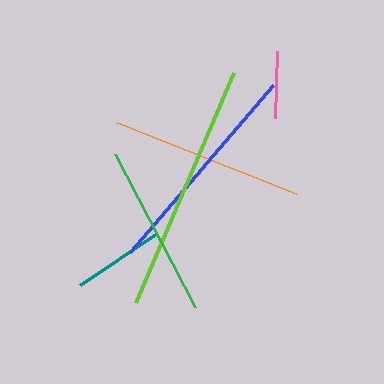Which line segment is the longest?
The lime line is the longest at approximately 250 pixels.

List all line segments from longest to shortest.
From longest to shortest: lime, blue, orange, green, teal, pink.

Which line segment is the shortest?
The pink line is the shortest at approximately 68 pixels.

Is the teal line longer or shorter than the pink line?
The teal line is longer than the pink line.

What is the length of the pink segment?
The pink segment is approximately 68 pixels long.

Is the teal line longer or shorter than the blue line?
The blue line is longer than the teal line.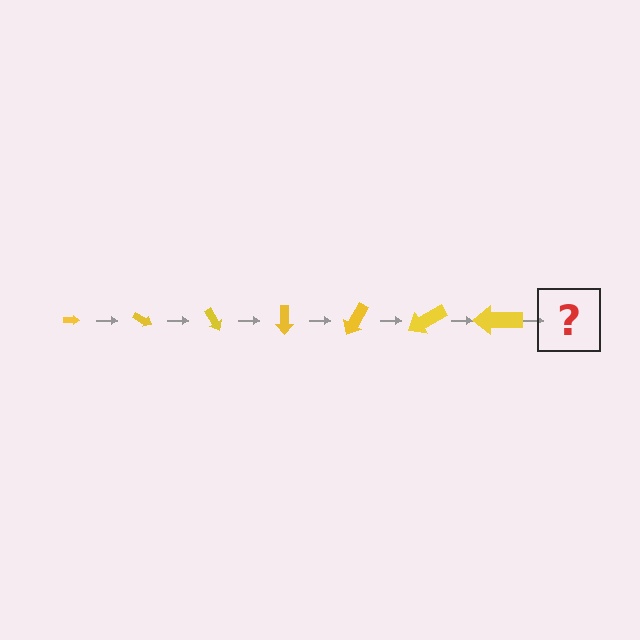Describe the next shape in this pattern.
It should be an arrow, larger than the previous one and rotated 210 degrees from the start.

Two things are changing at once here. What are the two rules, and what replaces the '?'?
The two rules are that the arrow grows larger each step and it rotates 30 degrees each step. The '?' should be an arrow, larger than the previous one and rotated 210 degrees from the start.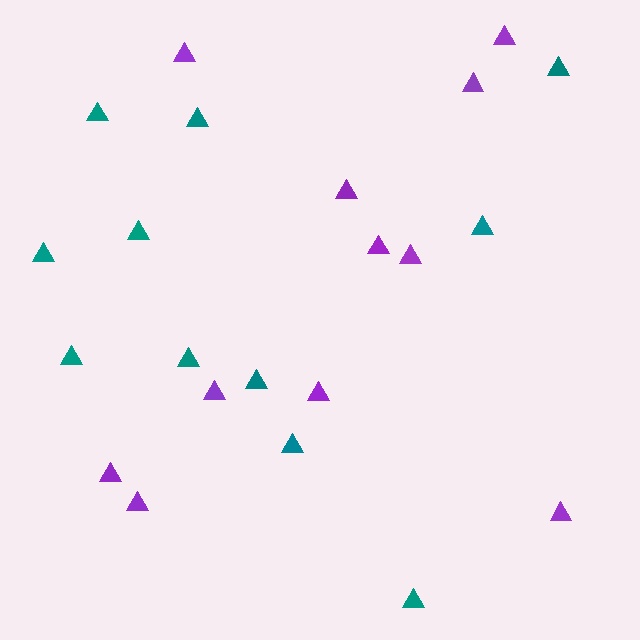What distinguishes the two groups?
There are 2 groups: one group of teal triangles (11) and one group of purple triangles (11).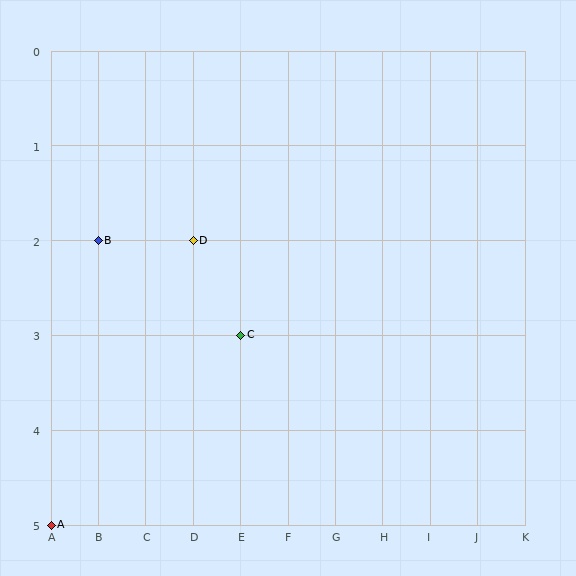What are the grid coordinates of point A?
Point A is at grid coordinates (A, 5).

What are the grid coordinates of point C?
Point C is at grid coordinates (E, 3).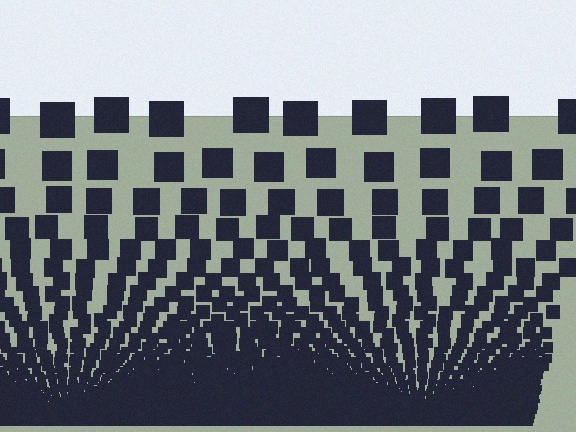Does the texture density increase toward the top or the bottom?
Density increases toward the bottom.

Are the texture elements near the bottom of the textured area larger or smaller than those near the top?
Smaller. The gradient is inverted — elements near the bottom are smaller and denser.